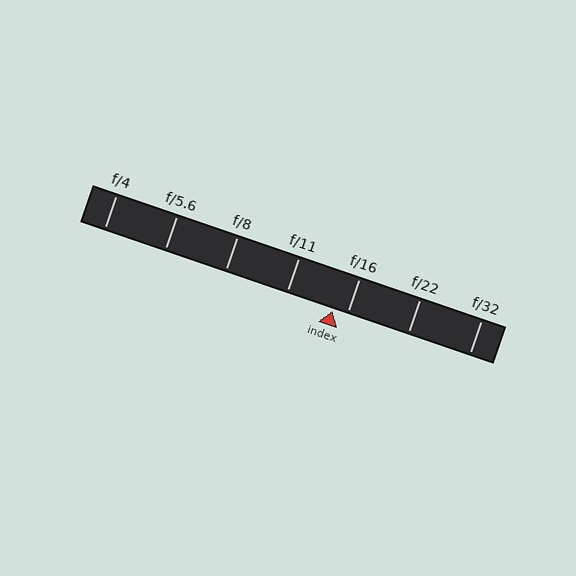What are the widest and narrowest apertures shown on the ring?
The widest aperture shown is f/4 and the narrowest is f/32.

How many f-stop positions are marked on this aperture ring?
There are 7 f-stop positions marked.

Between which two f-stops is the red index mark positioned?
The index mark is between f/11 and f/16.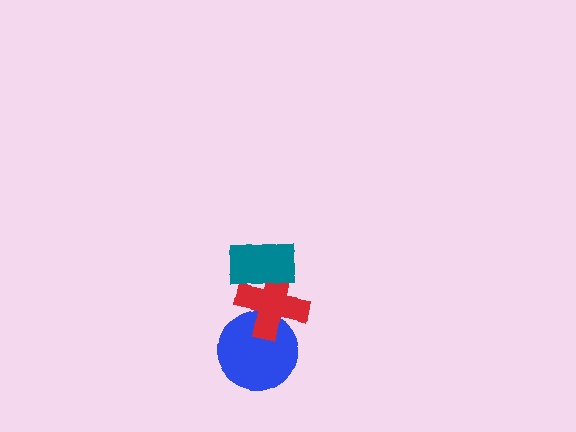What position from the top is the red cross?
The red cross is 2nd from the top.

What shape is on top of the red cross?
The teal rectangle is on top of the red cross.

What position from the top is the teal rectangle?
The teal rectangle is 1st from the top.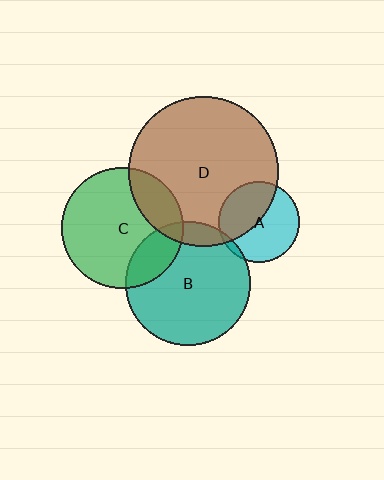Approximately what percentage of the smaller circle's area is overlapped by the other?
Approximately 10%.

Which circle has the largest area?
Circle D (brown).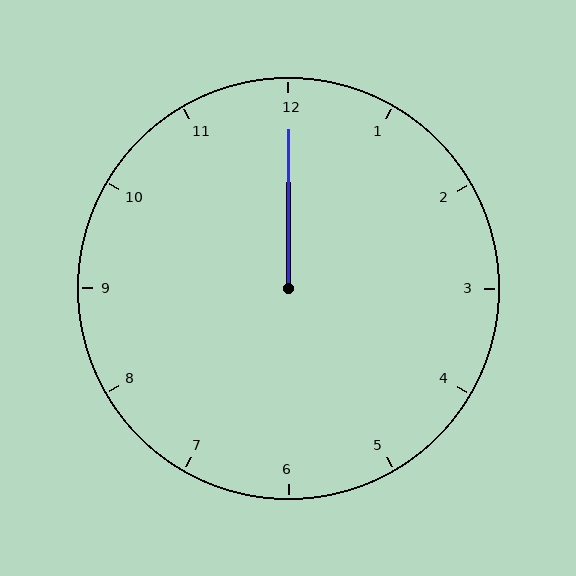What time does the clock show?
12:00.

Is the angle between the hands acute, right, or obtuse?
It is acute.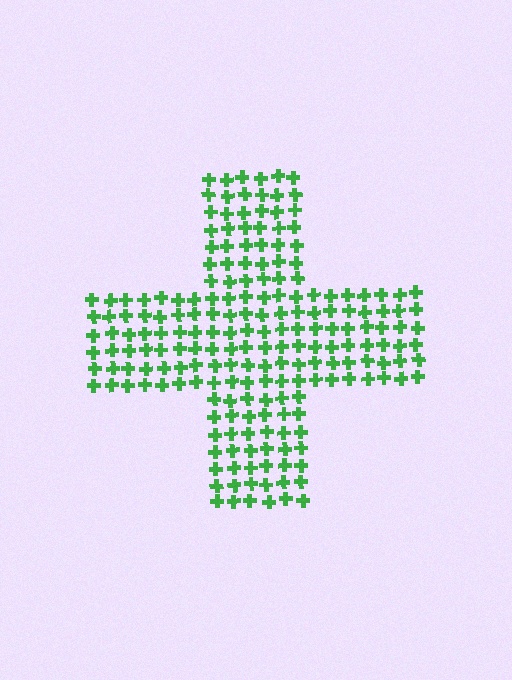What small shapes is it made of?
It is made of small crosses.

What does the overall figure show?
The overall figure shows a cross.